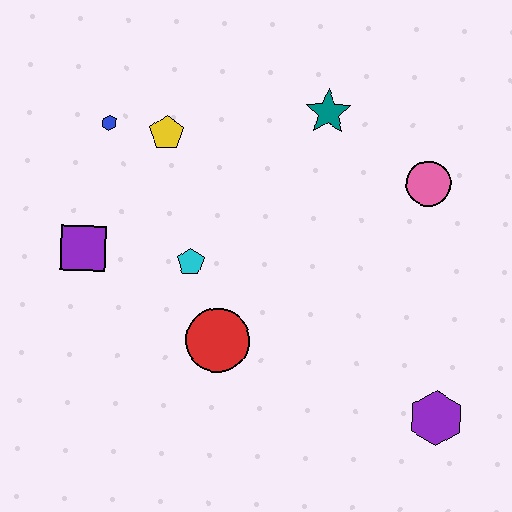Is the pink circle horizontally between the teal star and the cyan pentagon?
No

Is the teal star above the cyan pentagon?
Yes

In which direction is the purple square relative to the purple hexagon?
The purple square is to the left of the purple hexagon.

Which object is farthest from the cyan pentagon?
The purple hexagon is farthest from the cyan pentagon.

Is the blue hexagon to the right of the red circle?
No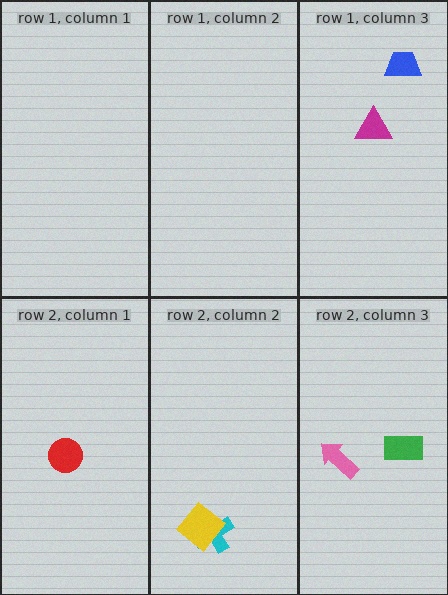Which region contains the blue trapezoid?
The row 1, column 3 region.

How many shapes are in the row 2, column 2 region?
2.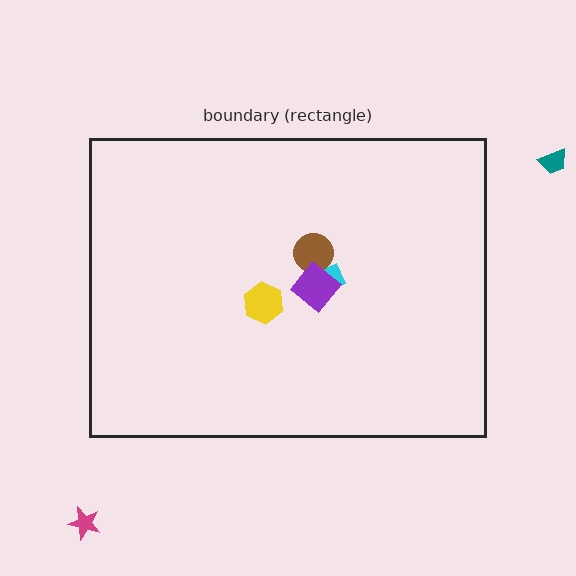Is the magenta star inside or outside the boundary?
Outside.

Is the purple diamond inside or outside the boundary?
Inside.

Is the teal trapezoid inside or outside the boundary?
Outside.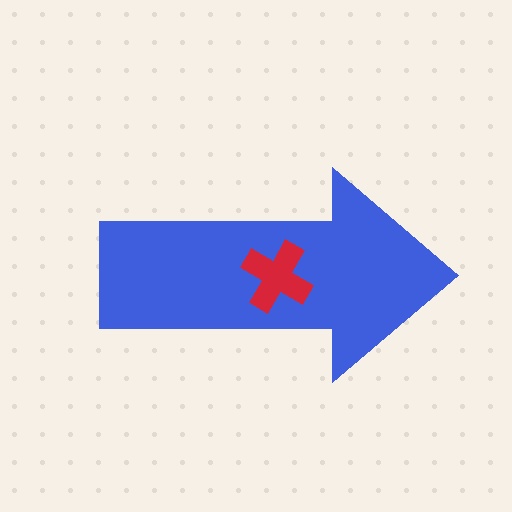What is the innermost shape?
The red cross.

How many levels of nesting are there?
2.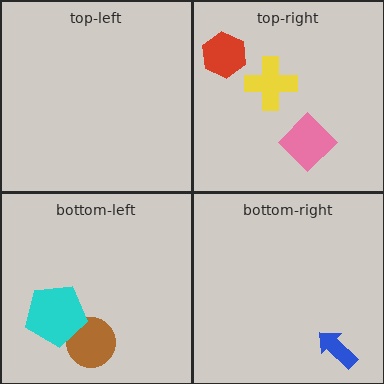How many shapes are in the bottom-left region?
2.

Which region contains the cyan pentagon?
The bottom-left region.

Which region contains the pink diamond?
The top-right region.